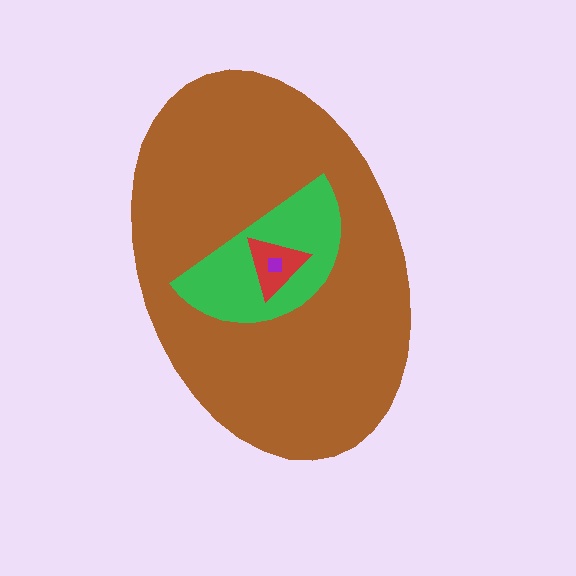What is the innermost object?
The purple square.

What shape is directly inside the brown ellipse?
The green semicircle.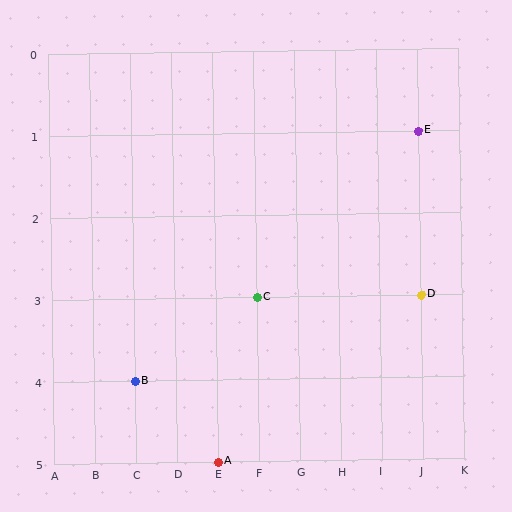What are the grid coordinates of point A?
Point A is at grid coordinates (E, 5).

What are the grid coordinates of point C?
Point C is at grid coordinates (F, 3).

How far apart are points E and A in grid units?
Points E and A are 5 columns and 4 rows apart (about 6.4 grid units diagonally).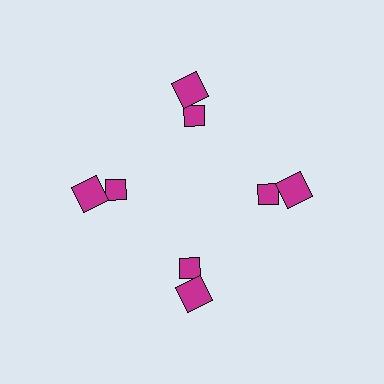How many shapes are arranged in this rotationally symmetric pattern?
There are 8 shapes, arranged in 4 groups of 2.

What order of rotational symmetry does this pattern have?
This pattern has 4-fold rotational symmetry.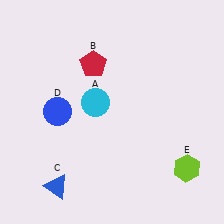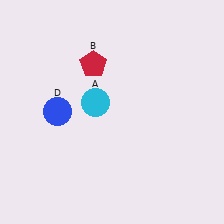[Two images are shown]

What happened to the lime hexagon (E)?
The lime hexagon (E) was removed in Image 2. It was in the bottom-right area of Image 1.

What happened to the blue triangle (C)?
The blue triangle (C) was removed in Image 2. It was in the bottom-left area of Image 1.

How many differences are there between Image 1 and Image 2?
There are 2 differences between the two images.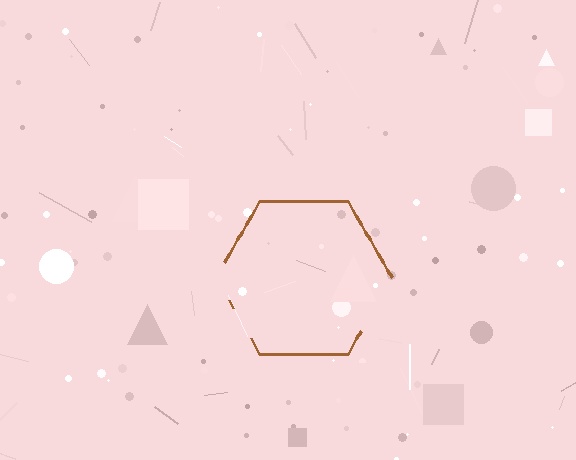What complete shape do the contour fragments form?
The contour fragments form a hexagon.